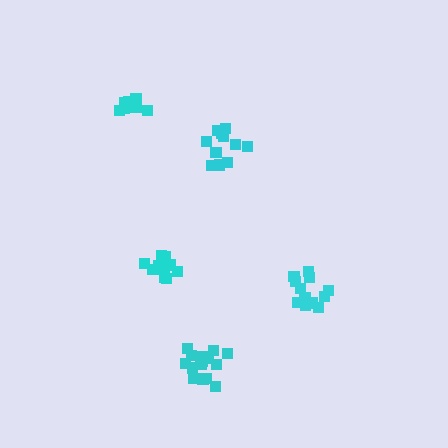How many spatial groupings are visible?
There are 5 spatial groupings.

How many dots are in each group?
Group 1: 11 dots, Group 2: 12 dots, Group 3: 15 dots, Group 4: 9 dots, Group 5: 11 dots (58 total).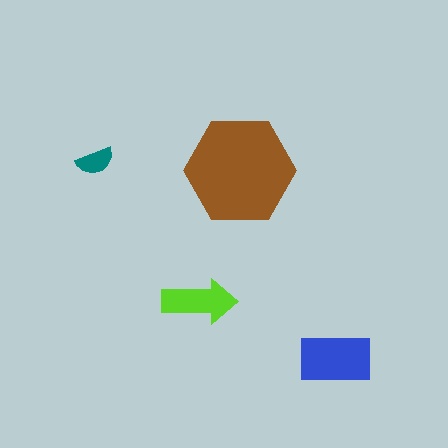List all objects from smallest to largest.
The teal semicircle, the lime arrow, the blue rectangle, the brown hexagon.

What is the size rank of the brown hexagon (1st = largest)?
1st.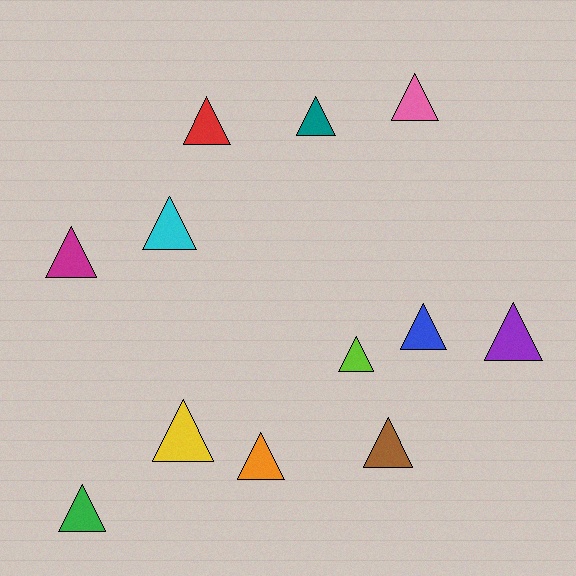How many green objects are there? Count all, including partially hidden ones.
There is 1 green object.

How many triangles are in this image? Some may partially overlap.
There are 12 triangles.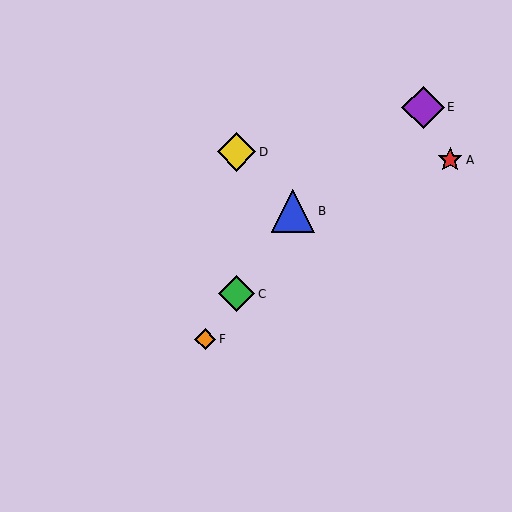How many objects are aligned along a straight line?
3 objects (B, C, F) are aligned along a straight line.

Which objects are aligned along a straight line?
Objects B, C, F are aligned along a straight line.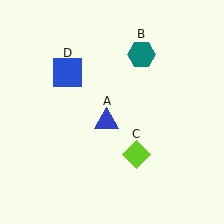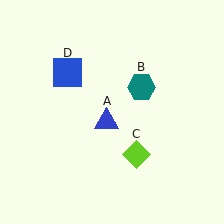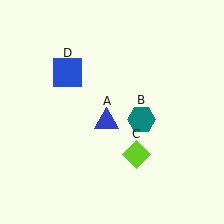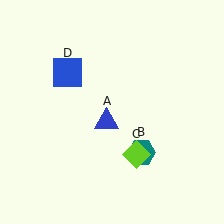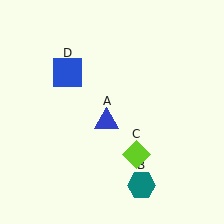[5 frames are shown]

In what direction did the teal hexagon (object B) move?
The teal hexagon (object B) moved down.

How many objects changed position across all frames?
1 object changed position: teal hexagon (object B).